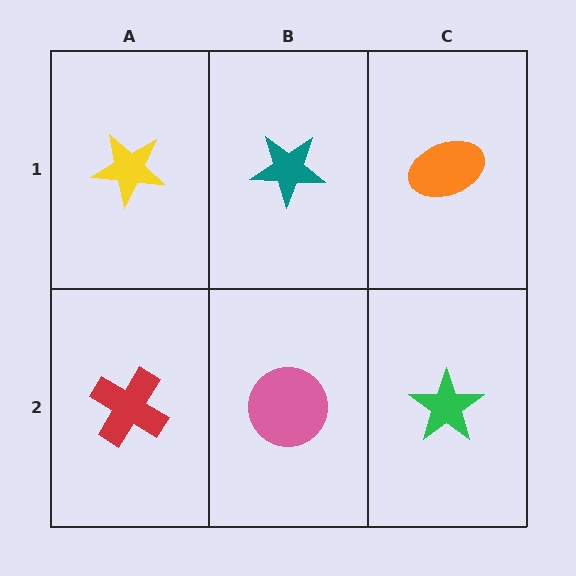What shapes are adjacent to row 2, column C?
An orange ellipse (row 1, column C), a pink circle (row 2, column B).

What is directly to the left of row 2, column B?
A red cross.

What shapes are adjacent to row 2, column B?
A teal star (row 1, column B), a red cross (row 2, column A), a green star (row 2, column C).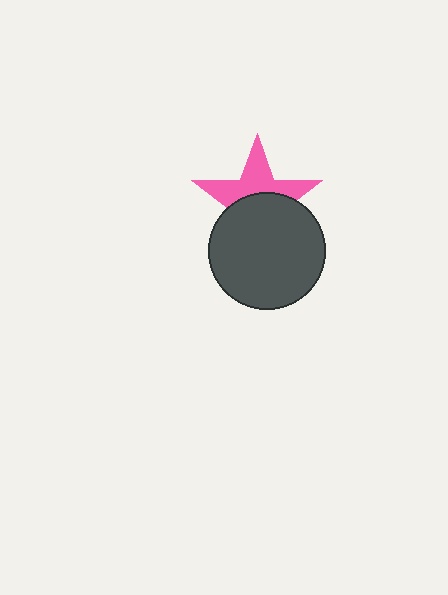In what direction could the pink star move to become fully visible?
The pink star could move up. That would shift it out from behind the dark gray circle entirely.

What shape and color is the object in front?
The object in front is a dark gray circle.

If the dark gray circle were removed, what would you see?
You would see the complete pink star.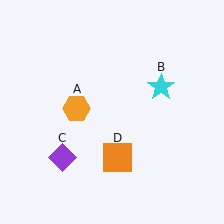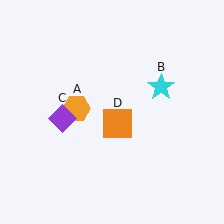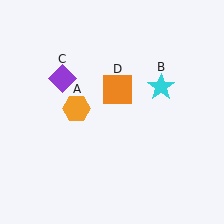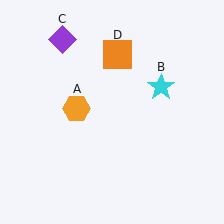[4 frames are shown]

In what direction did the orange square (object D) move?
The orange square (object D) moved up.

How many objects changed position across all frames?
2 objects changed position: purple diamond (object C), orange square (object D).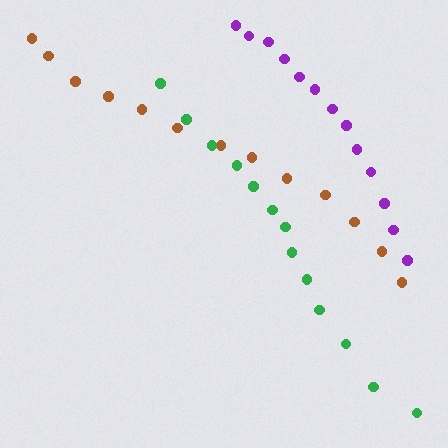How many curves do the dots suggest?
There are 3 distinct paths.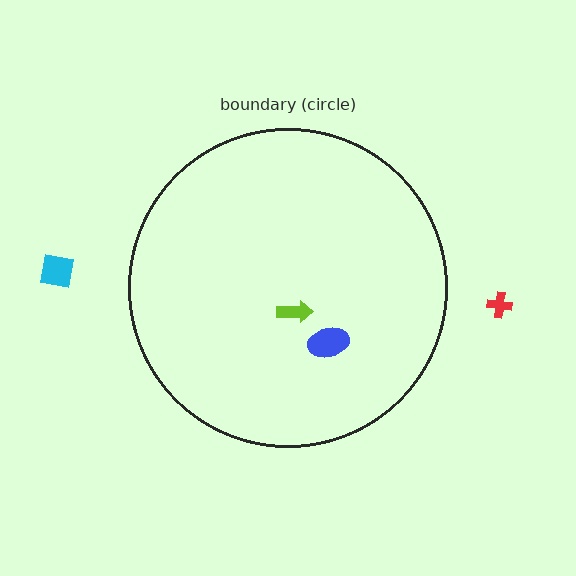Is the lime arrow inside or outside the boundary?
Inside.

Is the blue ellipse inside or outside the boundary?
Inside.